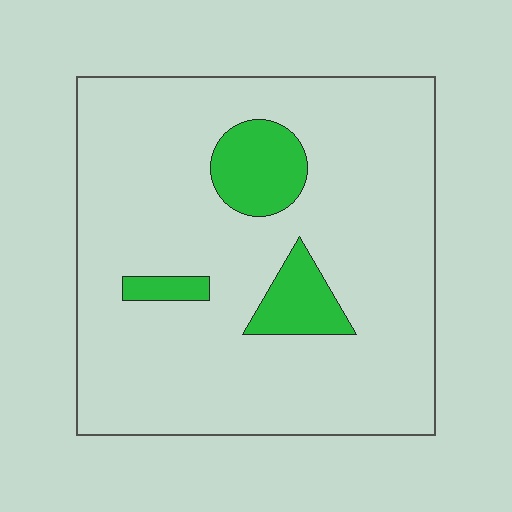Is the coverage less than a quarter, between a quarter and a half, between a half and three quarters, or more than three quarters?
Less than a quarter.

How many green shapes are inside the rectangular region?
3.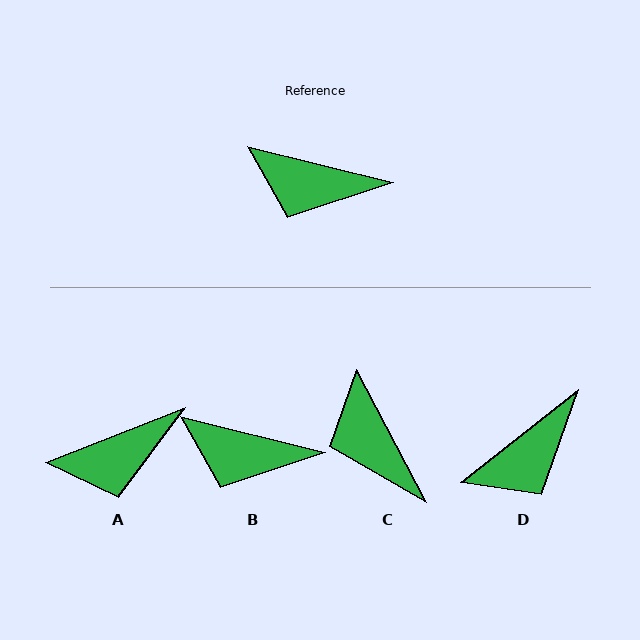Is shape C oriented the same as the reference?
No, it is off by about 49 degrees.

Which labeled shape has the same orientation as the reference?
B.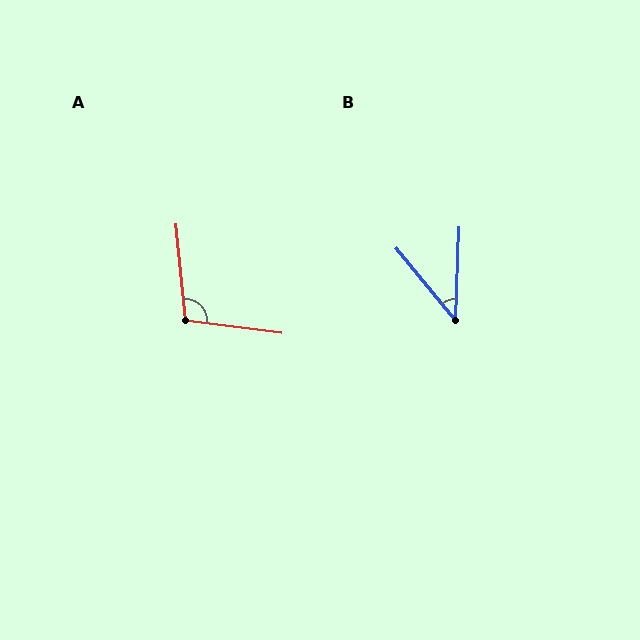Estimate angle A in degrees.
Approximately 103 degrees.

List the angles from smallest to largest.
B (42°), A (103°).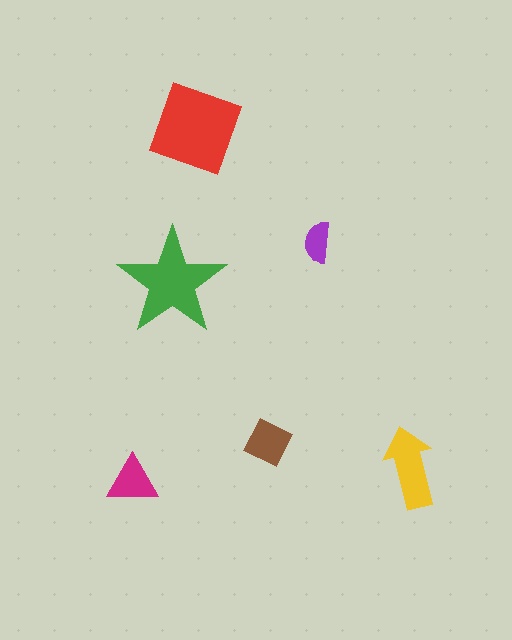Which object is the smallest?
The purple semicircle.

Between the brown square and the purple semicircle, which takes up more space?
The brown square.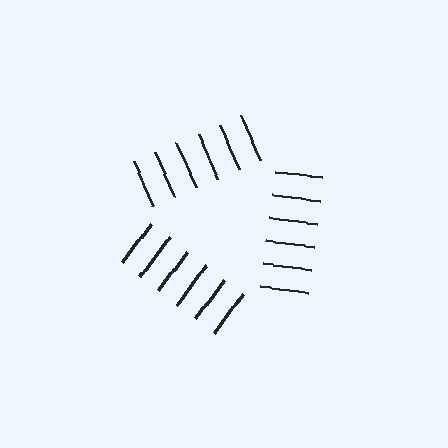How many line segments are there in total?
18 — 6 along each of the 3 edges.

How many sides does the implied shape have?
3 sides — the line-ends trace a triangle.